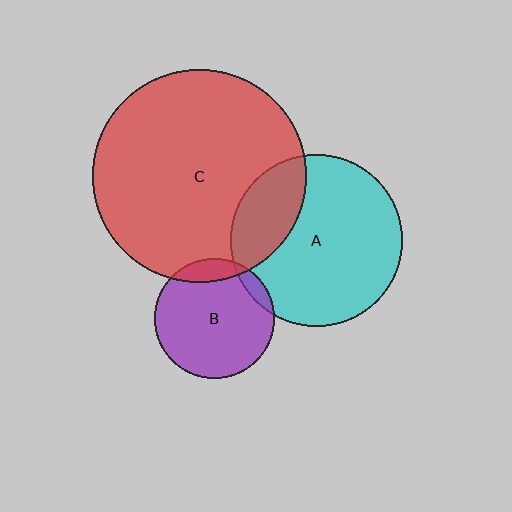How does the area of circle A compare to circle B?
Approximately 2.1 times.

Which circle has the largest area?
Circle C (red).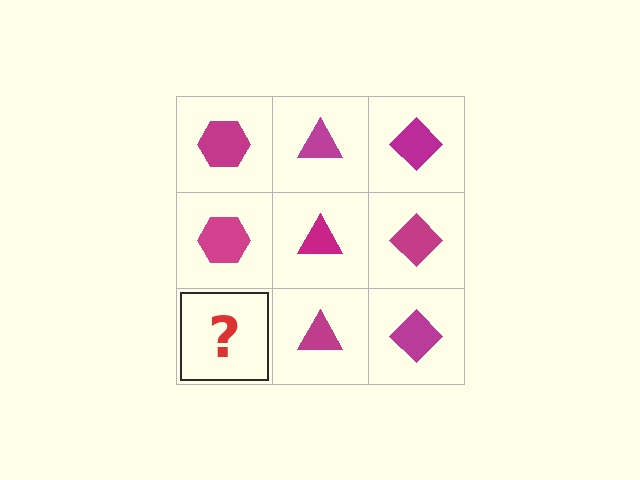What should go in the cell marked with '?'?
The missing cell should contain a magenta hexagon.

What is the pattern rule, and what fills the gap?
The rule is that each column has a consistent shape. The gap should be filled with a magenta hexagon.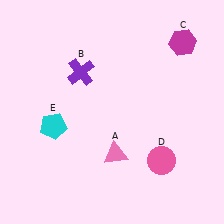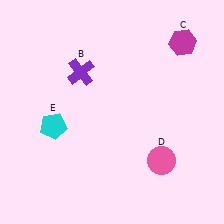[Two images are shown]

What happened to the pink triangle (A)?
The pink triangle (A) was removed in Image 2. It was in the bottom-right area of Image 1.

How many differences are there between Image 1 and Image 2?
There is 1 difference between the two images.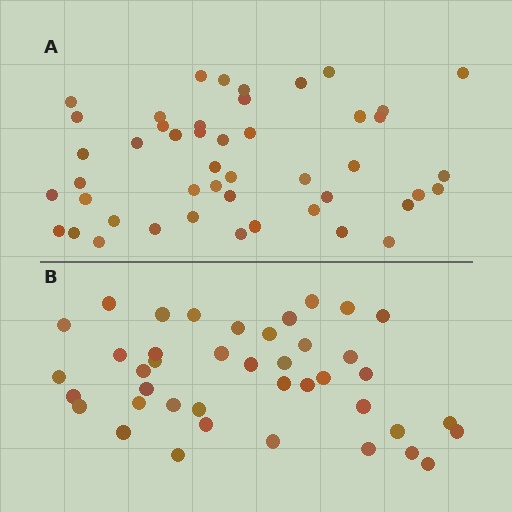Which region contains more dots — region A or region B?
Region A (the top region) has more dots.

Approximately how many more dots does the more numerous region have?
Region A has about 6 more dots than region B.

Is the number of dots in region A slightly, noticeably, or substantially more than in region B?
Region A has only slightly more — the two regions are fairly close. The ratio is roughly 1.1 to 1.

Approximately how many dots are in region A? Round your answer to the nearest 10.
About 50 dots. (The exact count is 47, which rounds to 50.)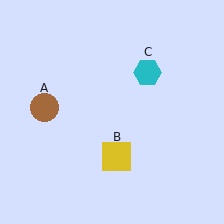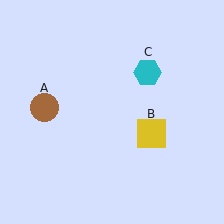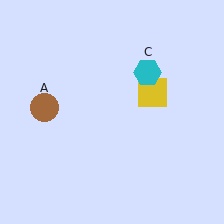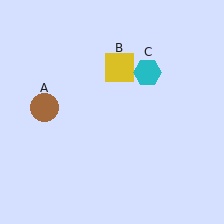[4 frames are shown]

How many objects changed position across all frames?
1 object changed position: yellow square (object B).